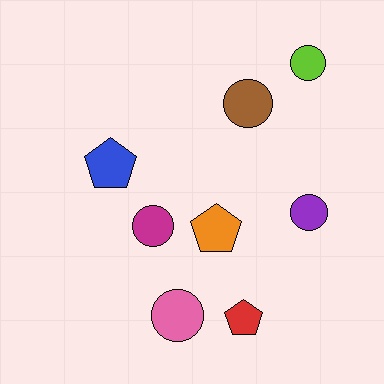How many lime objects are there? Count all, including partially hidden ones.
There is 1 lime object.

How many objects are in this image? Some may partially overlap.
There are 8 objects.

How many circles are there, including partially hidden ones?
There are 5 circles.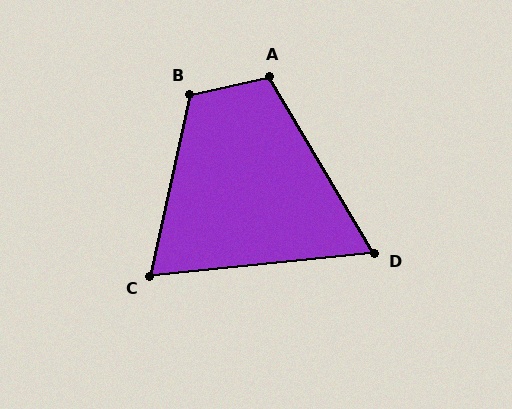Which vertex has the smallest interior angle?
D, at approximately 65 degrees.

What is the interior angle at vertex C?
Approximately 72 degrees (acute).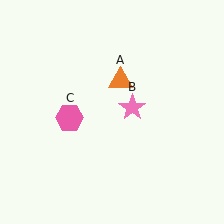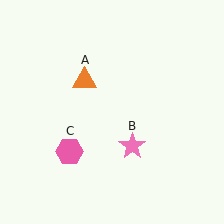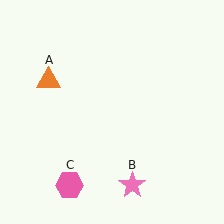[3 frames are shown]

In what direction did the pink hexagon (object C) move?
The pink hexagon (object C) moved down.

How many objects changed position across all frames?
3 objects changed position: orange triangle (object A), pink star (object B), pink hexagon (object C).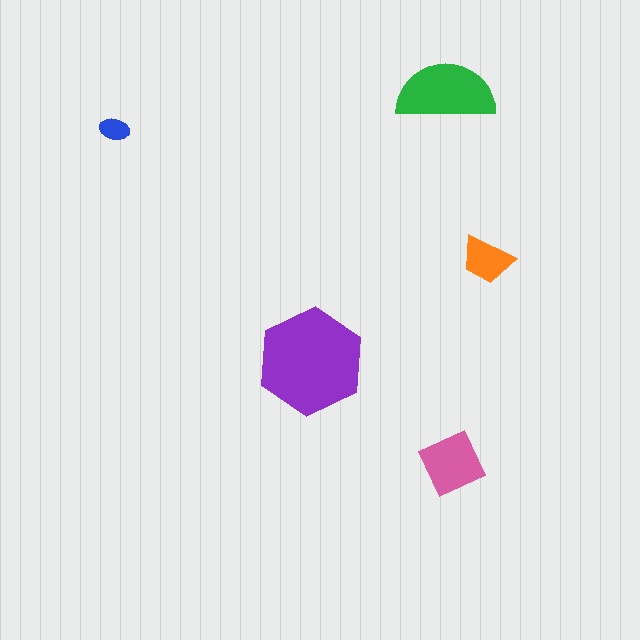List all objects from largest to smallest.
The purple hexagon, the green semicircle, the pink square, the orange trapezoid, the blue ellipse.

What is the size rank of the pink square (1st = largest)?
3rd.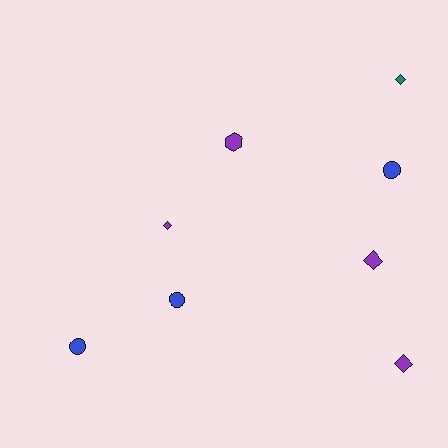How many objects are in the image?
There are 8 objects.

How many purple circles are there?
There are no purple circles.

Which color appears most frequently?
Purple, with 4 objects.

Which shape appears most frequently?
Diamond, with 4 objects.